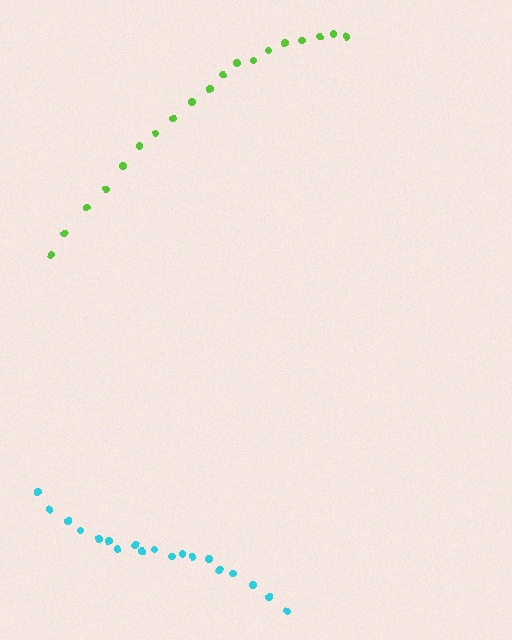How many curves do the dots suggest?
There are 2 distinct paths.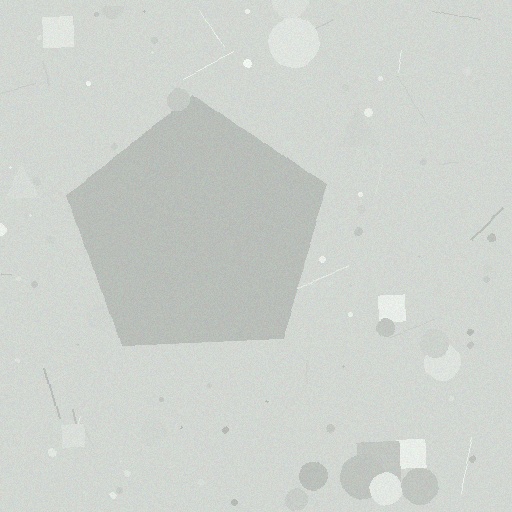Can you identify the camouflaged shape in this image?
The camouflaged shape is a pentagon.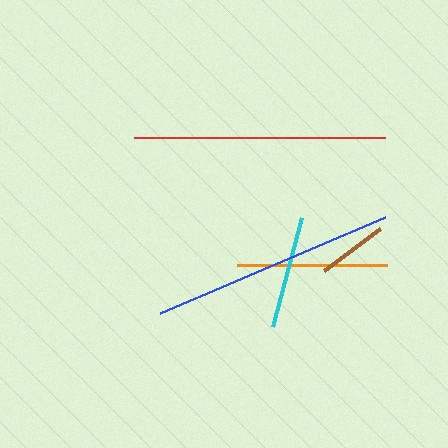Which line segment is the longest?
The red line is the longest at approximately 251 pixels.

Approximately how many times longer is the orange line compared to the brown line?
The orange line is approximately 2.1 times the length of the brown line.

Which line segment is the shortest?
The brown line is the shortest at approximately 71 pixels.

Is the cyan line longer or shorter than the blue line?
The blue line is longer than the cyan line.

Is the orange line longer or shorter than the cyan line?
The orange line is longer than the cyan line.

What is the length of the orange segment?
The orange segment is approximately 151 pixels long.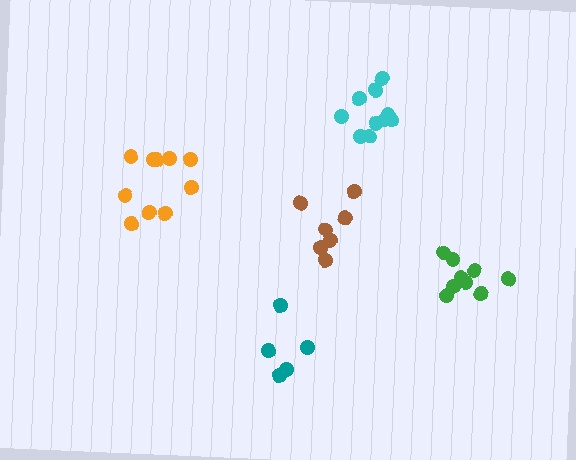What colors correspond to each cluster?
The clusters are colored: cyan, brown, teal, orange, green.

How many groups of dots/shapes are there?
There are 5 groups.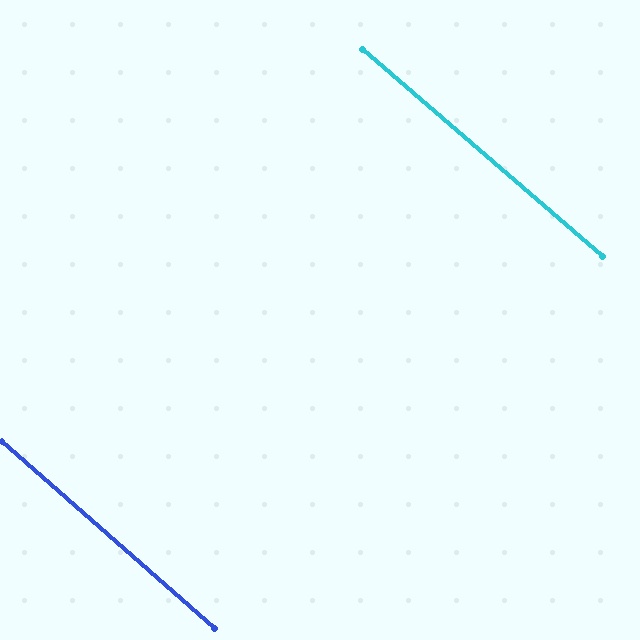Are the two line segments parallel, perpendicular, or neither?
Parallel — their directions differ by only 0.5°.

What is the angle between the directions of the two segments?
Approximately 0 degrees.